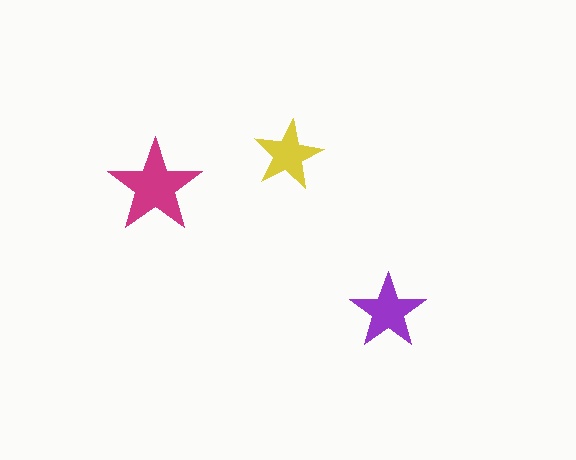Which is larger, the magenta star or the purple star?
The magenta one.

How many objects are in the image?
There are 3 objects in the image.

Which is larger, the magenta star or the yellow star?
The magenta one.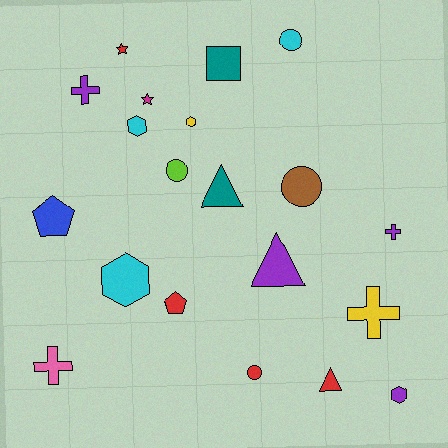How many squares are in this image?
There is 1 square.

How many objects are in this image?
There are 20 objects.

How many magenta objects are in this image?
There is 1 magenta object.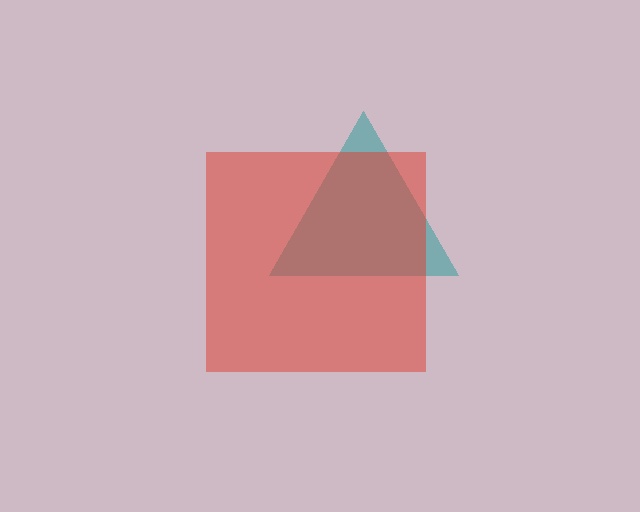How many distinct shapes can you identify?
There are 2 distinct shapes: a teal triangle, a red square.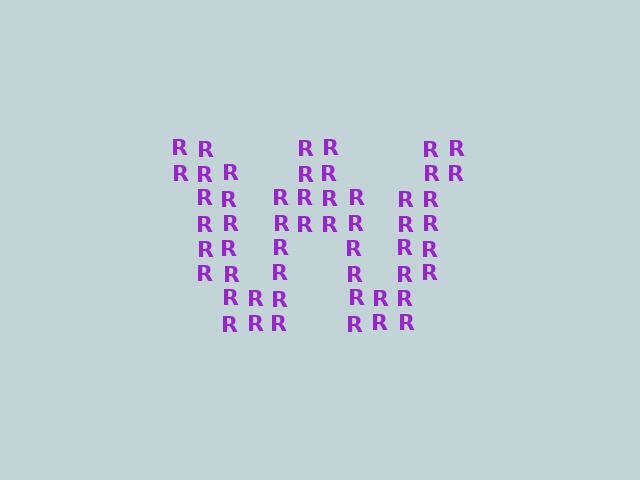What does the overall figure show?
The overall figure shows the letter W.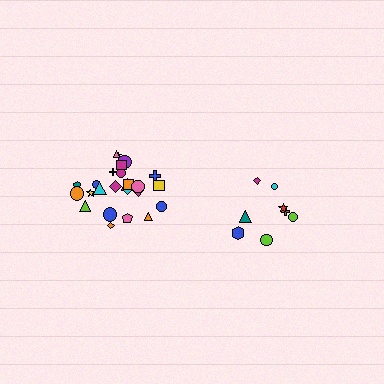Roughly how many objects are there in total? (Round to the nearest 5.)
Roughly 35 objects in total.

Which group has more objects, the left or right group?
The left group.